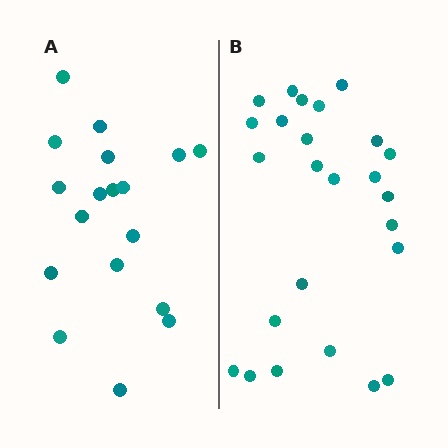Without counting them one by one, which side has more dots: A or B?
Region B (the right region) has more dots.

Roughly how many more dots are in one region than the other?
Region B has roughly 8 or so more dots than region A.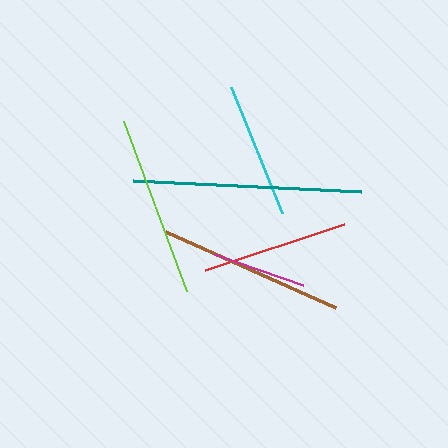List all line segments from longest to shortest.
From longest to shortest: teal, brown, lime, red, cyan, magenta.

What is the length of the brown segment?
The brown segment is approximately 186 pixels long.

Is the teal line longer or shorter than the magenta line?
The teal line is longer than the magenta line.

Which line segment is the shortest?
The magenta line is the shortest at approximately 95 pixels.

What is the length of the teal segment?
The teal segment is approximately 228 pixels long.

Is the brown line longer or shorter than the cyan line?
The brown line is longer than the cyan line.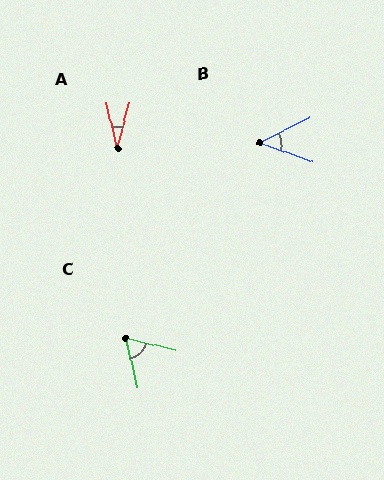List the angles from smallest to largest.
A (28°), B (47°), C (63°).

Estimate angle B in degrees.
Approximately 47 degrees.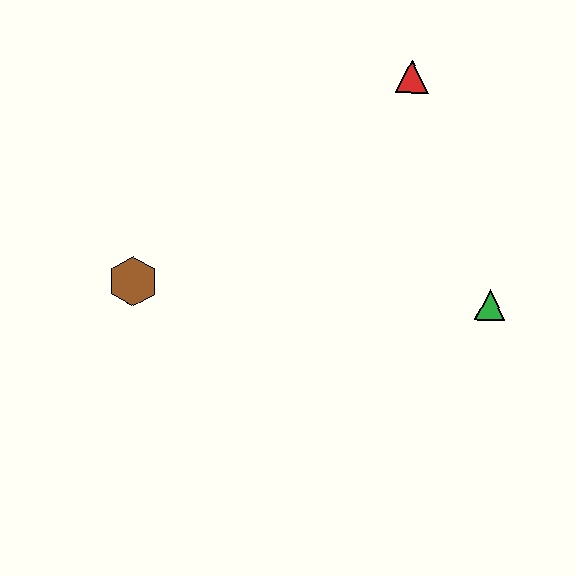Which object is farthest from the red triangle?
The brown hexagon is farthest from the red triangle.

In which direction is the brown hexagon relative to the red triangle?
The brown hexagon is to the left of the red triangle.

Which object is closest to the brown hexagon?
The red triangle is closest to the brown hexagon.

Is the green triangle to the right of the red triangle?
Yes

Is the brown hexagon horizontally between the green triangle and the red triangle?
No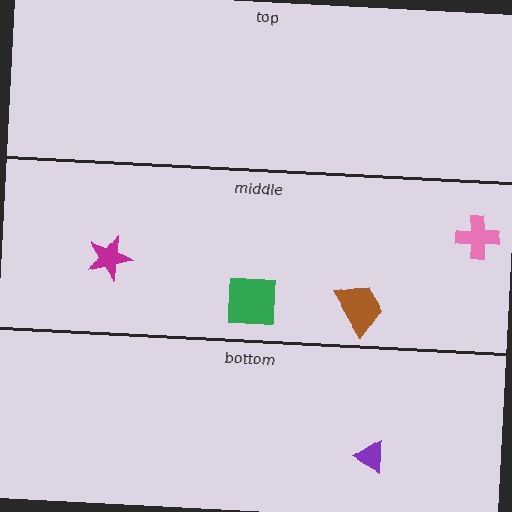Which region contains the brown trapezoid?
The middle region.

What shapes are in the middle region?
The green square, the pink cross, the magenta star, the brown trapezoid.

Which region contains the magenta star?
The middle region.